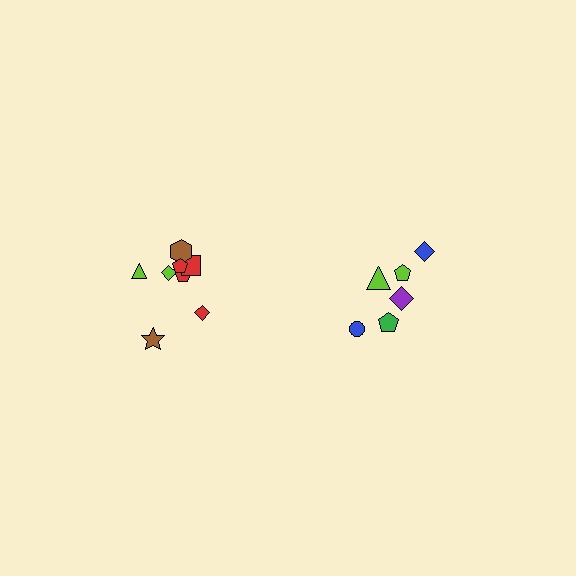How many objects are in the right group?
There are 6 objects.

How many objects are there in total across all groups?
There are 14 objects.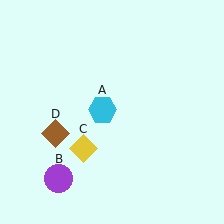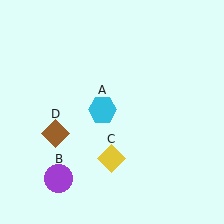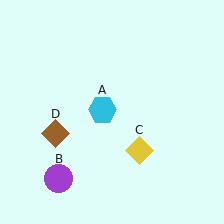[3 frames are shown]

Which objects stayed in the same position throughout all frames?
Cyan hexagon (object A) and purple circle (object B) and brown diamond (object D) remained stationary.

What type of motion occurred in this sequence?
The yellow diamond (object C) rotated counterclockwise around the center of the scene.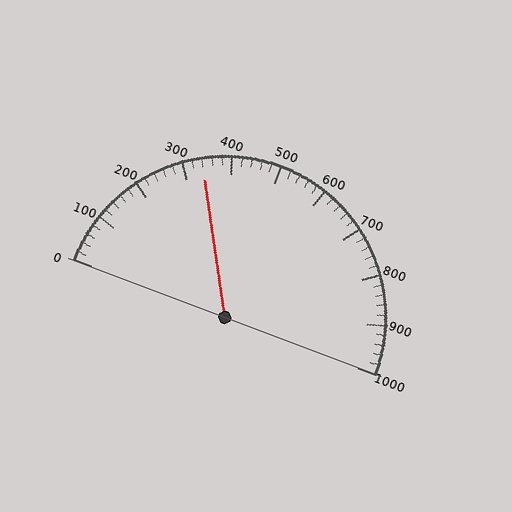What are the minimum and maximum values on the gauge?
The gauge ranges from 0 to 1000.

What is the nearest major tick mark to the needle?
The nearest major tick mark is 300.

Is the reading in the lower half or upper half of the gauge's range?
The reading is in the lower half of the range (0 to 1000).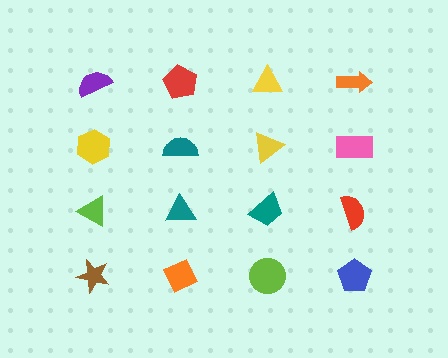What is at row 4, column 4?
A blue pentagon.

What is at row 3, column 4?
A red semicircle.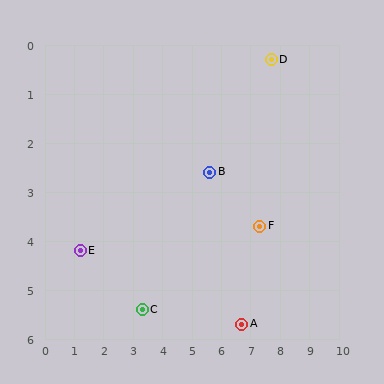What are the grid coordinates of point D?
Point D is at approximately (7.7, 0.3).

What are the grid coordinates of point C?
Point C is at approximately (3.3, 5.4).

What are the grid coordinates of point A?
Point A is at approximately (6.7, 5.7).